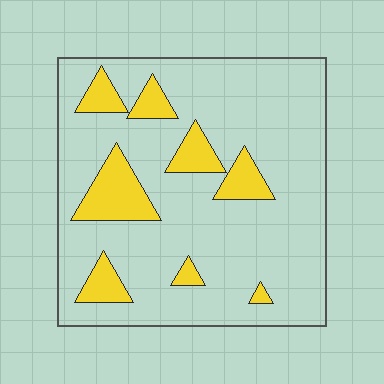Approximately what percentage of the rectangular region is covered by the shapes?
Approximately 15%.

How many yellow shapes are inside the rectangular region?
8.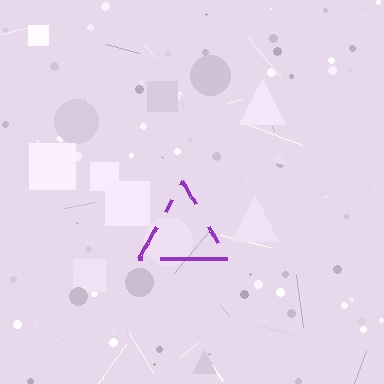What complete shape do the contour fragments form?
The contour fragments form a triangle.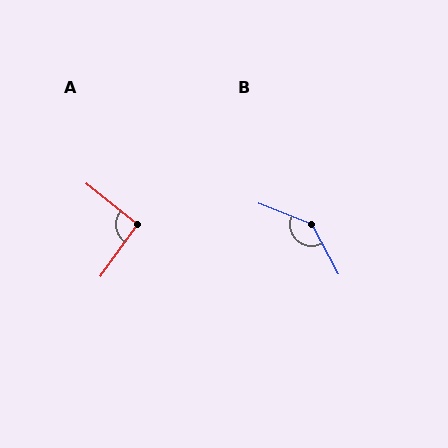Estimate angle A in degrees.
Approximately 93 degrees.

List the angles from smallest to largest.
A (93°), B (139°).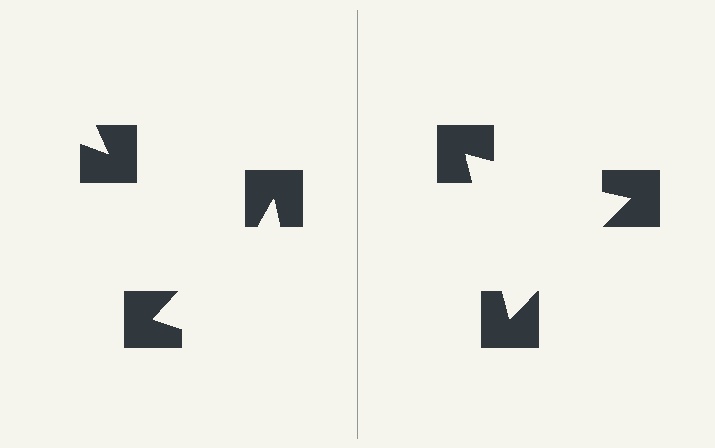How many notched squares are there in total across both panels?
6 — 3 on each side.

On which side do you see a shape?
An illusory triangle appears on the right side. On the left side the wedge cuts are rotated, so no coherent shape forms.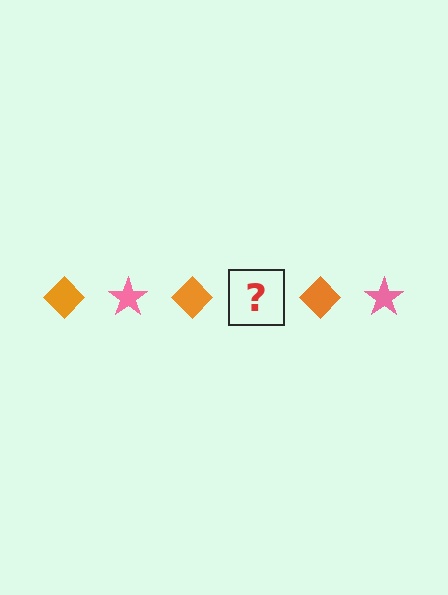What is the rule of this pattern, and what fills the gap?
The rule is that the pattern alternates between orange diamond and pink star. The gap should be filled with a pink star.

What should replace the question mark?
The question mark should be replaced with a pink star.